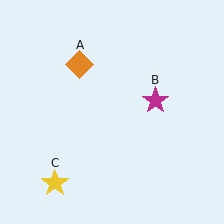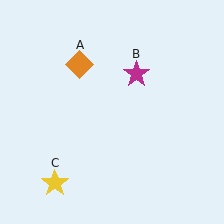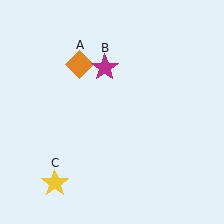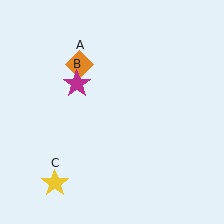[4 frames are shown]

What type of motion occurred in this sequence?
The magenta star (object B) rotated counterclockwise around the center of the scene.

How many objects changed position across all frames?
1 object changed position: magenta star (object B).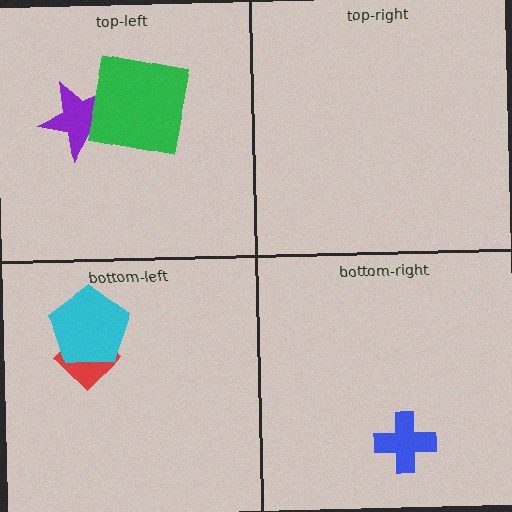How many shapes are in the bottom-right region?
1.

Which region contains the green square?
The top-left region.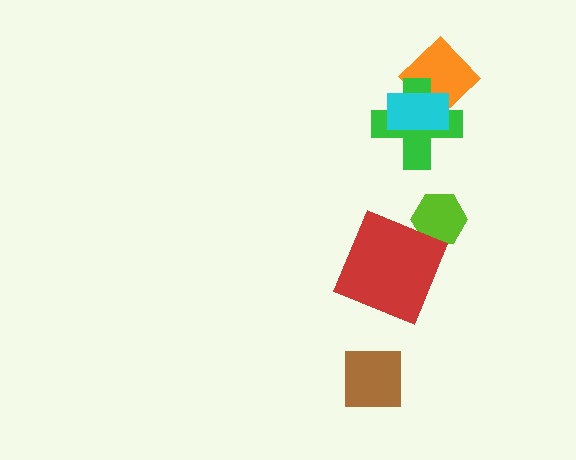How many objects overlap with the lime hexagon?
0 objects overlap with the lime hexagon.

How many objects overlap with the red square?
0 objects overlap with the red square.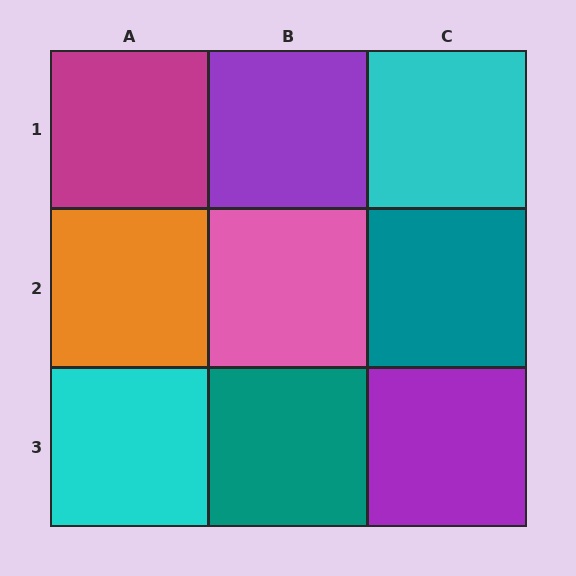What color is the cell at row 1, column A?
Magenta.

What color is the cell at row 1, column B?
Purple.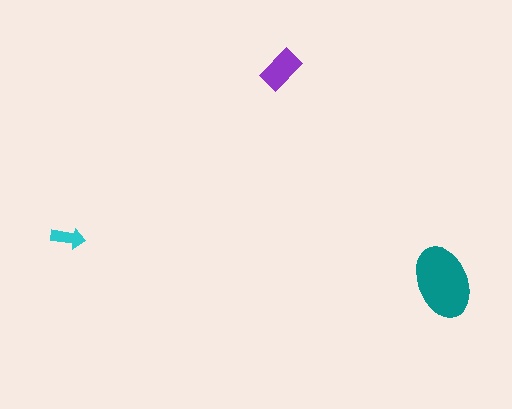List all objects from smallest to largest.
The cyan arrow, the purple rectangle, the teal ellipse.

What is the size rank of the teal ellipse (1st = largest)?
1st.